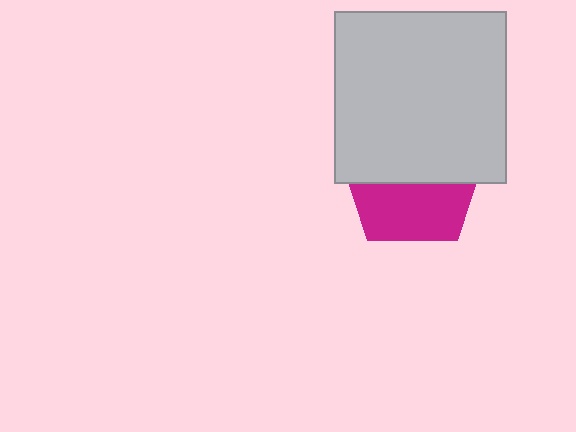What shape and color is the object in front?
The object in front is a light gray square.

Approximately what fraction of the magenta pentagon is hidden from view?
Roughly 56% of the magenta pentagon is hidden behind the light gray square.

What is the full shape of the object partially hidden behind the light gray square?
The partially hidden object is a magenta pentagon.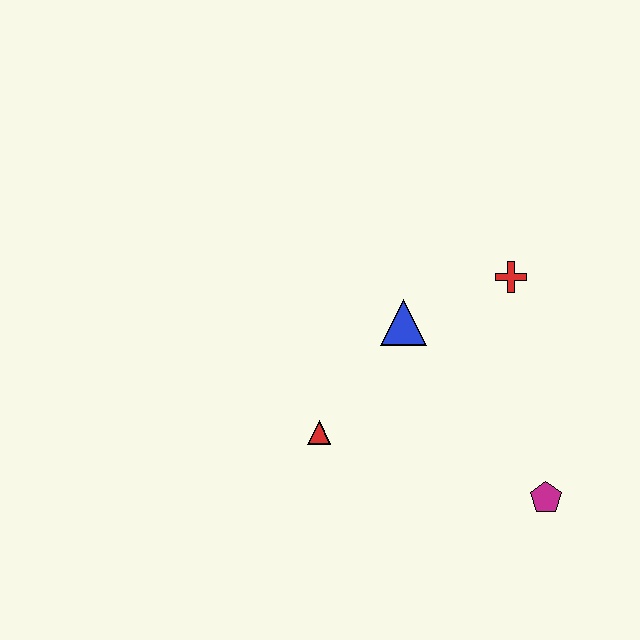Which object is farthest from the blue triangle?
The magenta pentagon is farthest from the blue triangle.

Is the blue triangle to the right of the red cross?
No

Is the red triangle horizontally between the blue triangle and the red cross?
No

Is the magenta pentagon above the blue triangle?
No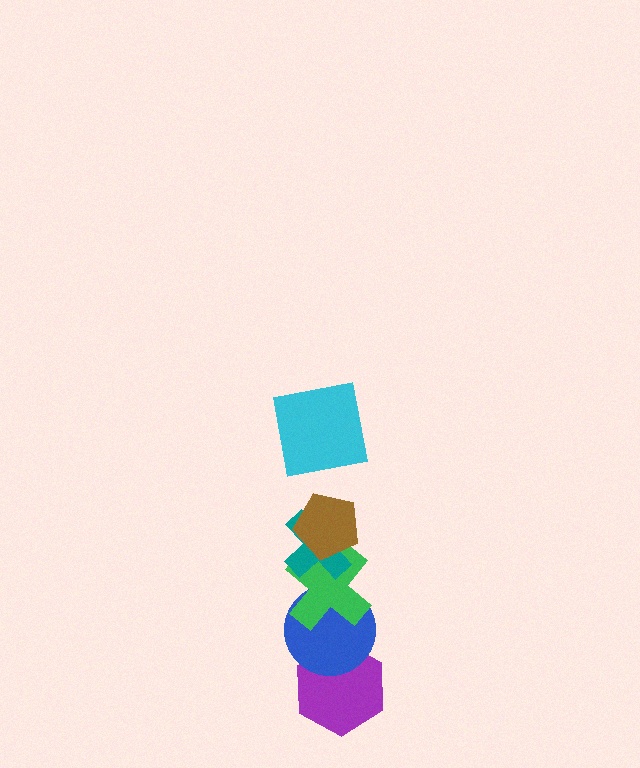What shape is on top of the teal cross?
The brown pentagon is on top of the teal cross.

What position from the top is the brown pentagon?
The brown pentagon is 2nd from the top.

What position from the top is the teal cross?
The teal cross is 3rd from the top.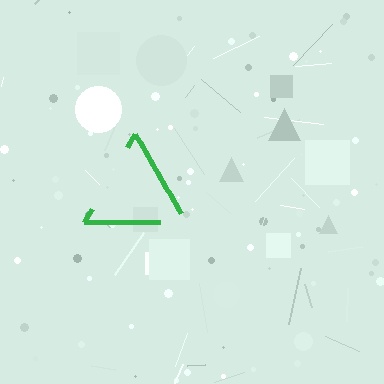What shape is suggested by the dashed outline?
The dashed outline suggests a triangle.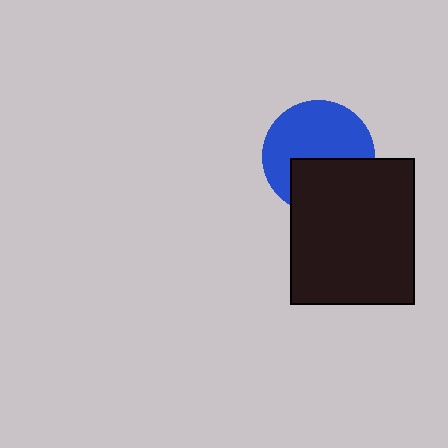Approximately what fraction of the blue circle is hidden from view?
Roughly 40% of the blue circle is hidden behind the black rectangle.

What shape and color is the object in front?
The object in front is a black rectangle.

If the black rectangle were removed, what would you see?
You would see the complete blue circle.